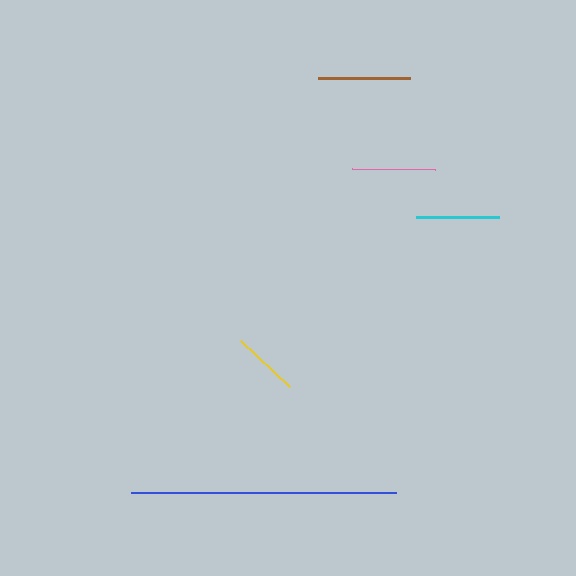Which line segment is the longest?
The blue line is the longest at approximately 265 pixels.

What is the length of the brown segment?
The brown segment is approximately 93 pixels long.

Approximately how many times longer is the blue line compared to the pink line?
The blue line is approximately 3.2 times the length of the pink line.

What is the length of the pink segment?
The pink segment is approximately 83 pixels long.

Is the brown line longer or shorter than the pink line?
The brown line is longer than the pink line.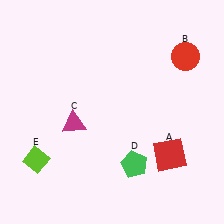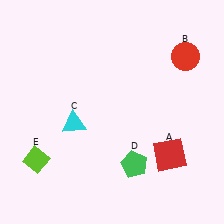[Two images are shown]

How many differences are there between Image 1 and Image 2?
There is 1 difference between the two images.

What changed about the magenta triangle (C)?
In Image 1, C is magenta. In Image 2, it changed to cyan.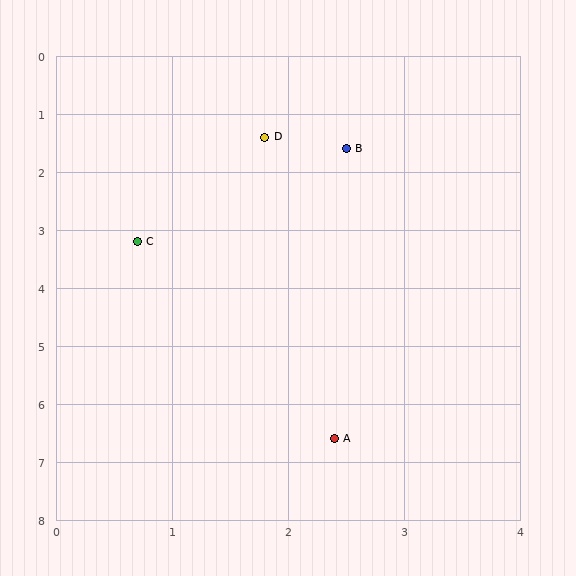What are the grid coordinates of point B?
Point B is at approximately (2.5, 1.6).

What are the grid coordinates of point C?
Point C is at approximately (0.7, 3.2).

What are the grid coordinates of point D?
Point D is at approximately (1.8, 1.4).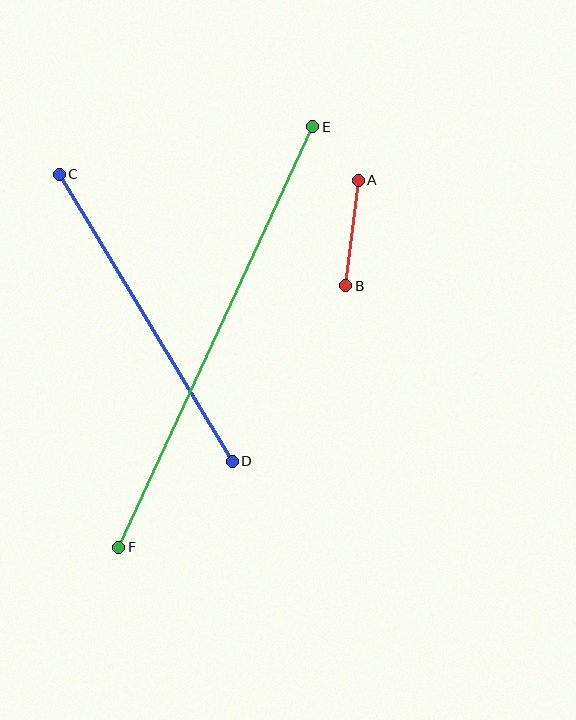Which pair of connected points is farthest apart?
Points E and F are farthest apart.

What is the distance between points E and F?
The distance is approximately 463 pixels.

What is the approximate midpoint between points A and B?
The midpoint is at approximately (352, 233) pixels.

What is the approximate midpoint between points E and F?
The midpoint is at approximately (216, 337) pixels.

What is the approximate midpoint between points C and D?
The midpoint is at approximately (146, 318) pixels.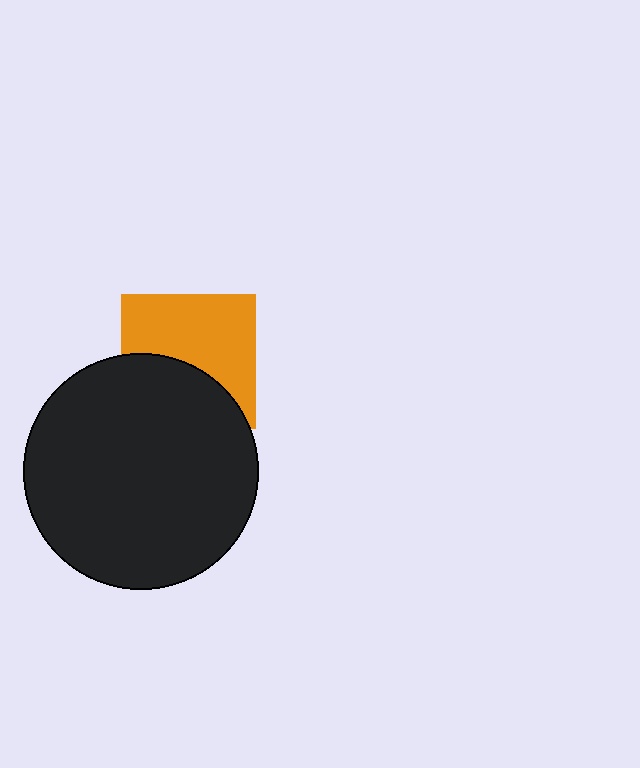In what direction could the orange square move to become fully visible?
The orange square could move up. That would shift it out from behind the black circle entirely.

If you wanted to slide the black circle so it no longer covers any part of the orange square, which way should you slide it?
Slide it down — that is the most direct way to separate the two shapes.